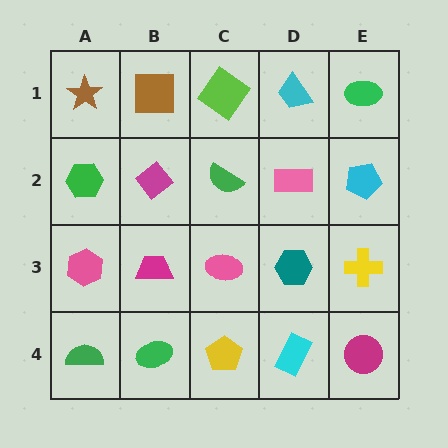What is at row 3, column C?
A pink ellipse.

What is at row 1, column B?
A brown square.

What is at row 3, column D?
A teal hexagon.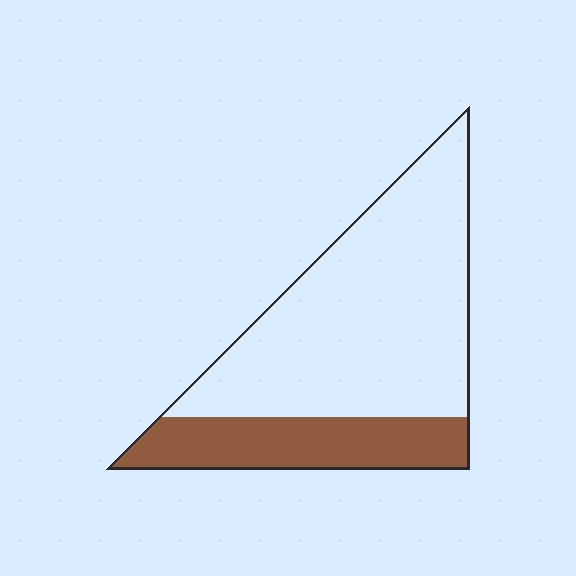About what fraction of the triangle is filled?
About one quarter (1/4).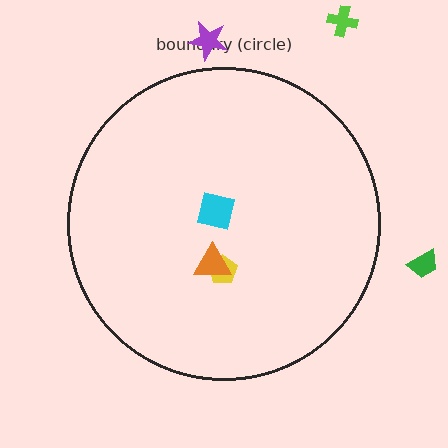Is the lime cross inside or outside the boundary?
Outside.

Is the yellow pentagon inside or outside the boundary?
Inside.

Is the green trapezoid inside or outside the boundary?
Outside.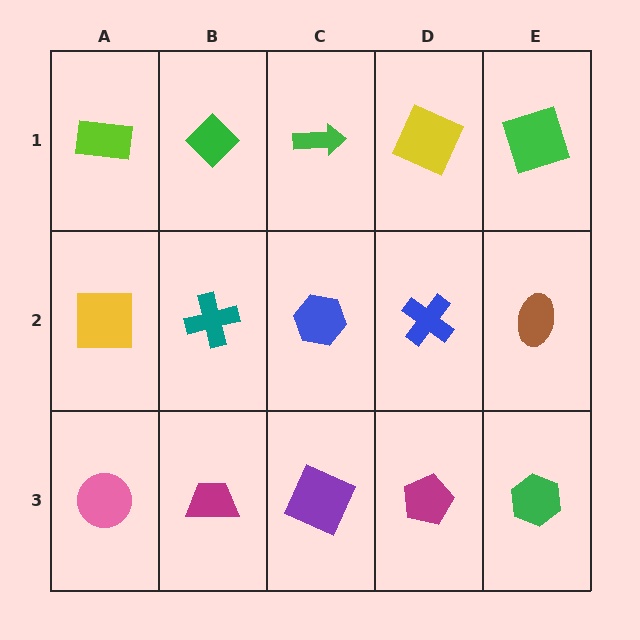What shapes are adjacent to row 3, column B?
A teal cross (row 2, column B), a pink circle (row 3, column A), a purple square (row 3, column C).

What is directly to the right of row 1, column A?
A green diamond.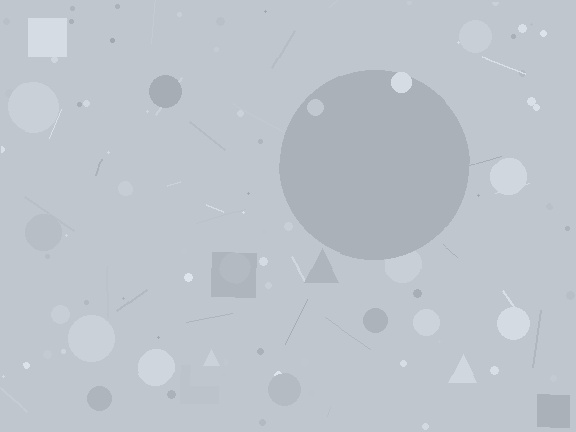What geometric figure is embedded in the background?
A circle is embedded in the background.